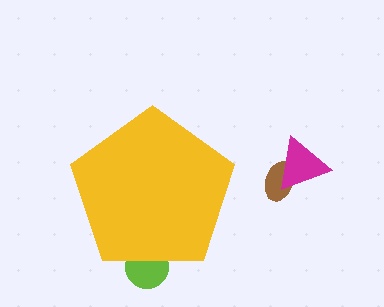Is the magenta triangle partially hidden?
No, the magenta triangle is fully visible.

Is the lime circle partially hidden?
Yes, the lime circle is partially hidden behind the yellow pentagon.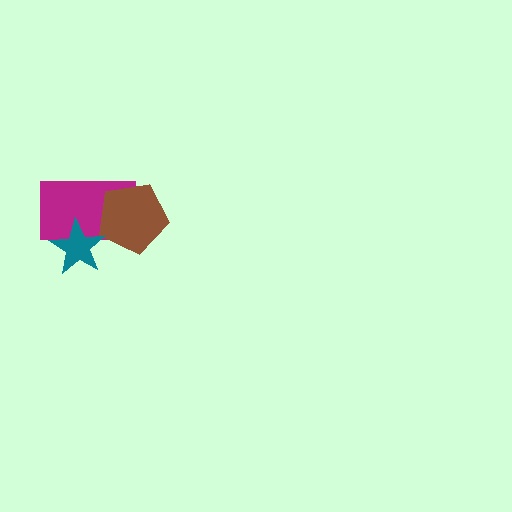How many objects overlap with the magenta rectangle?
2 objects overlap with the magenta rectangle.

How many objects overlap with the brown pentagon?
1 object overlaps with the brown pentagon.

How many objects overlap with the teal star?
1 object overlaps with the teal star.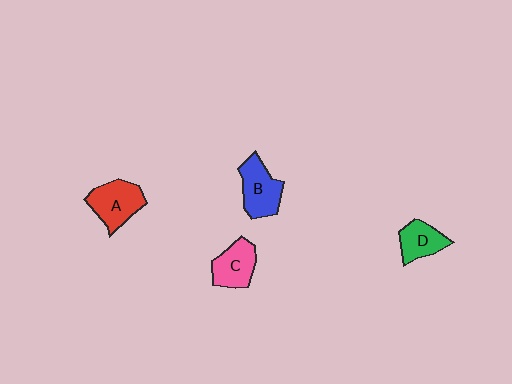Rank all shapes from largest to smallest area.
From largest to smallest: A (red), B (blue), C (pink), D (green).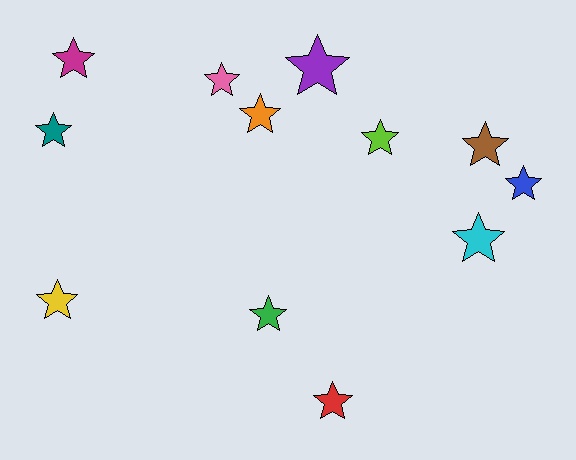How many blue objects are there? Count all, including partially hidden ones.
There is 1 blue object.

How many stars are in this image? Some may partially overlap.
There are 12 stars.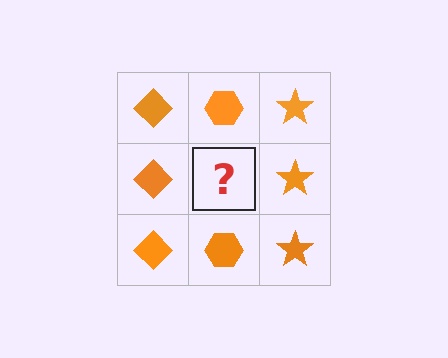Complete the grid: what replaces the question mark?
The question mark should be replaced with an orange hexagon.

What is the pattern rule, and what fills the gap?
The rule is that each column has a consistent shape. The gap should be filled with an orange hexagon.